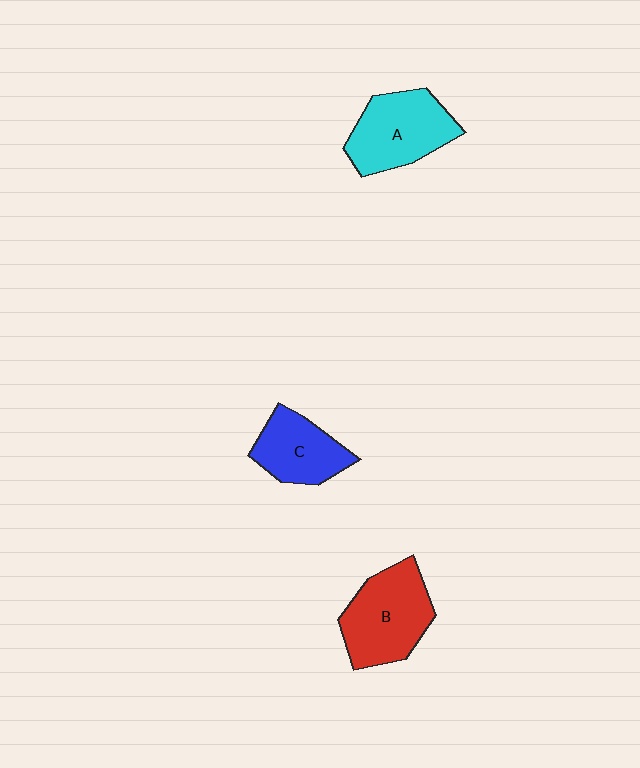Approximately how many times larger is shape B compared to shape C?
Approximately 1.4 times.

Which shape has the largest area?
Shape B (red).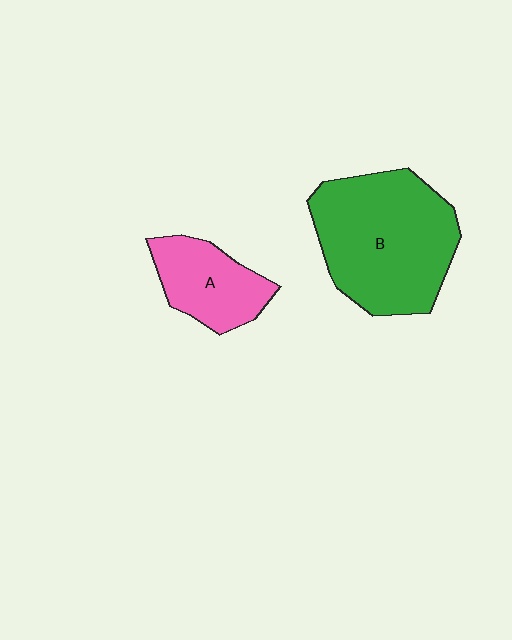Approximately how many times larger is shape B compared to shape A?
Approximately 2.1 times.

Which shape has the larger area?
Shape B (green).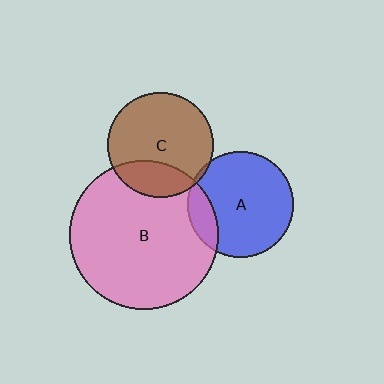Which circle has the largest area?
Circle B (pink).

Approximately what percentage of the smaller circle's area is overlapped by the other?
Approximately 25%.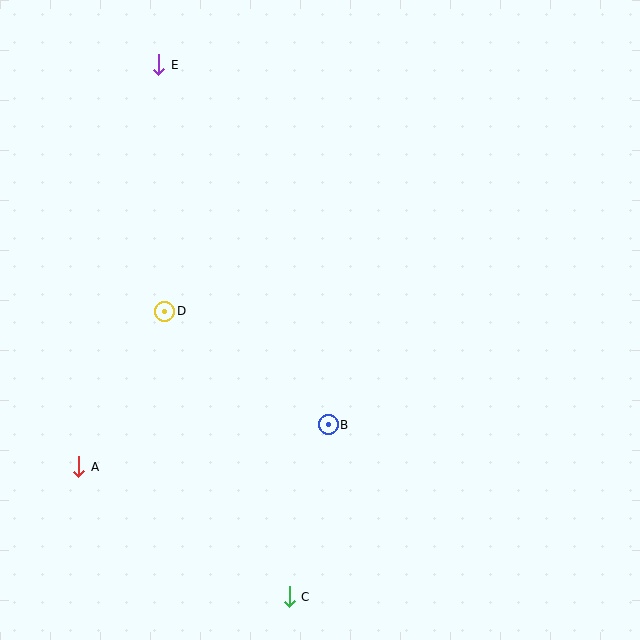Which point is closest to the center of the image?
Point B at (328, 425) is closest to the center.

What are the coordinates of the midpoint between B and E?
The midpoint between B and E is at (243, 245).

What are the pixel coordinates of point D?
Point D is at (165, 311).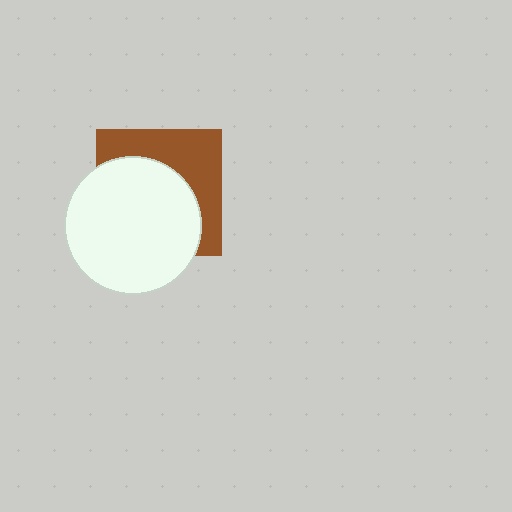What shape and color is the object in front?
The object in front is a white circle.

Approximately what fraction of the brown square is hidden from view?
Roughly 59% of the brown square is hidden behind the white circle.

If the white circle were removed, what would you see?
You would see the complete brown square.